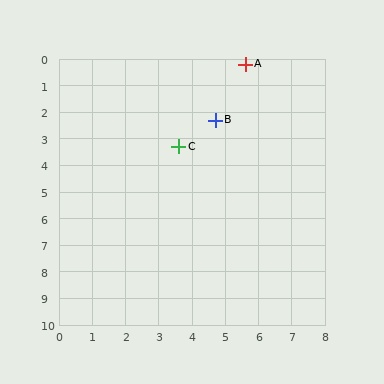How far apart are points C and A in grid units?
Points C and A are about 3.7 grid units apart.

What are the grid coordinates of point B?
Point B is at approximately (4.7, 2.3).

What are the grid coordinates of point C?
Point C is at approximately (3.6, 3.3).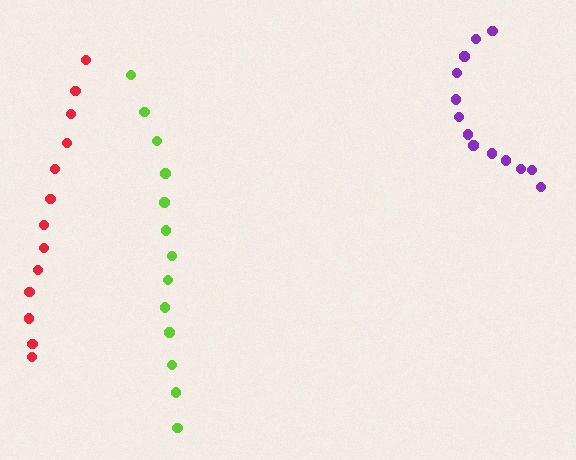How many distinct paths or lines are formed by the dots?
There are 3 distinct paths.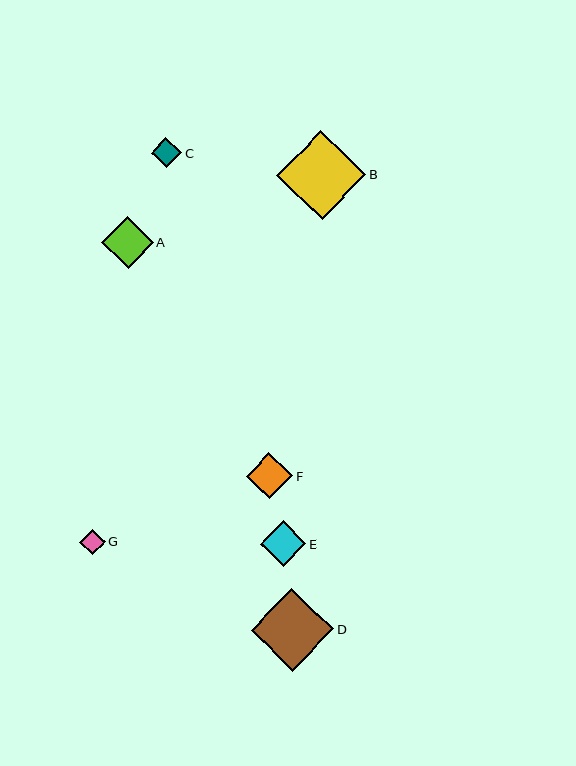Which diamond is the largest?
Diamond B is the largest with a size of approximately 90 pixels.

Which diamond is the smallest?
Diamond G is the smallest with a size of approximately 25 pixels.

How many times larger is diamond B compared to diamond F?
Diamond B is approximately 1.9 times the size of diamond F.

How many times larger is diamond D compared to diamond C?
Diamond D is approximately 2.7 times the size of diamond C.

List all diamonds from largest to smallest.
From largest to smallest: B, D, A, F, E, C, G.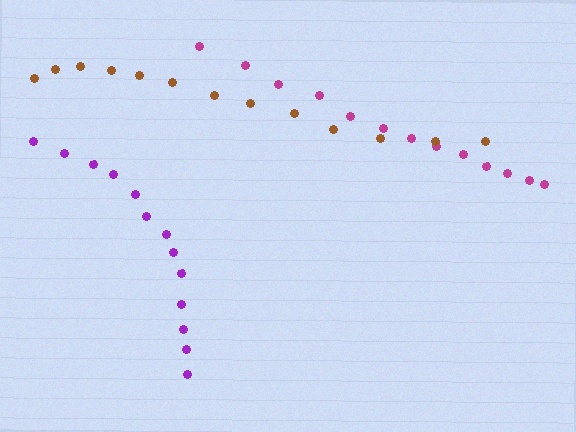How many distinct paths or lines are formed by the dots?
There are 3 distinct paths.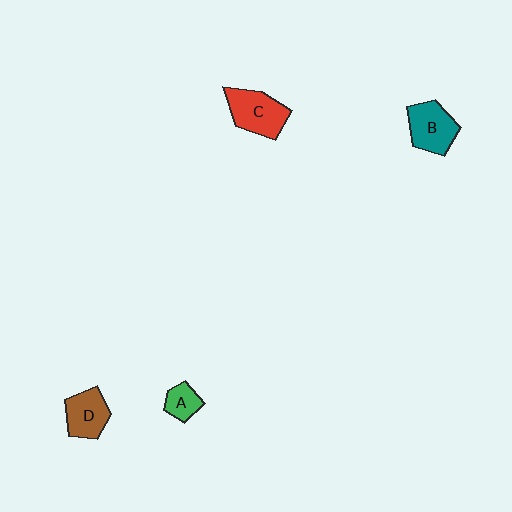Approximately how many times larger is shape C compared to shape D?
Approximately 1.3 times.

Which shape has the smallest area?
Shape A (green).